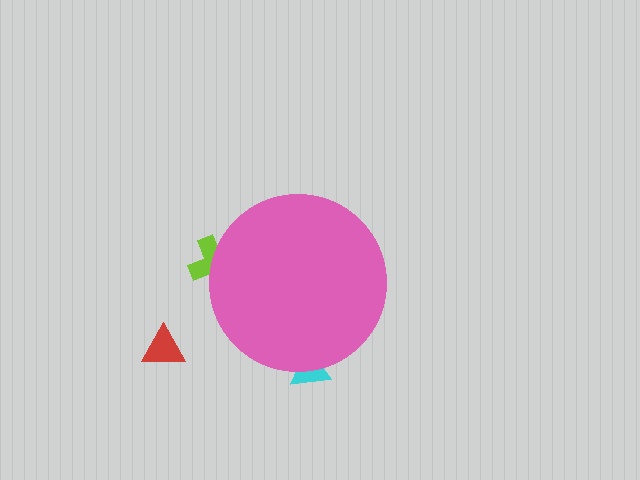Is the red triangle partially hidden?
No, the red triangle is fully visible.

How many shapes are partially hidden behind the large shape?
2 shapes are partially hidden.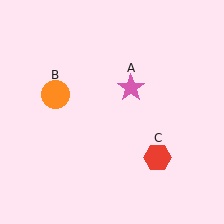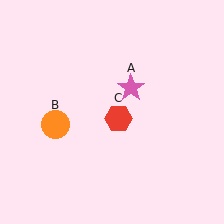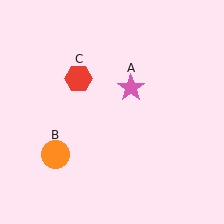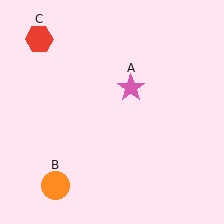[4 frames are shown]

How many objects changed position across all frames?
2 objects changed position: orange circle (object B), red hexagon (object C).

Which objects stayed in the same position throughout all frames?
Pink star (object A) remained stationary.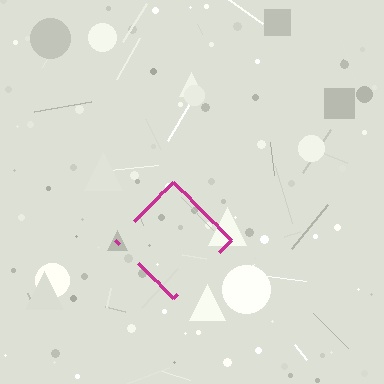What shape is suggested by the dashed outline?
The dashed outline suggests a diamond.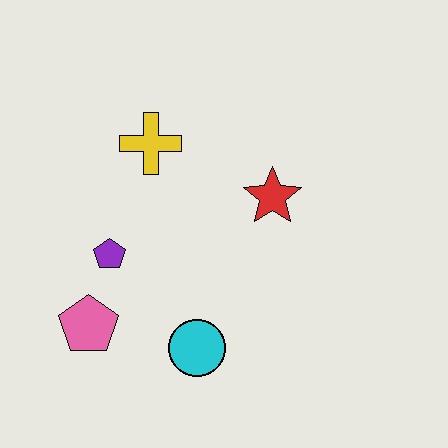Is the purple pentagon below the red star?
Yes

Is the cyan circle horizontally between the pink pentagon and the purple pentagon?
No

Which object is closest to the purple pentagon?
The pink pentagon is closest to the purple pentagon.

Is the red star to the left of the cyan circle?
No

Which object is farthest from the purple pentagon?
The red star is farthest from the purple pentagon.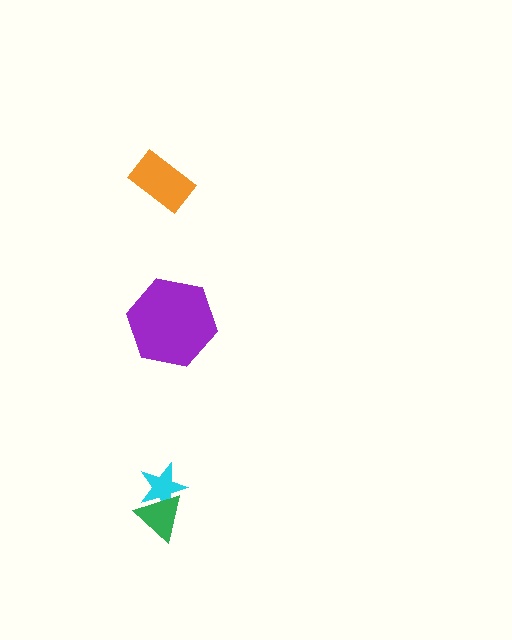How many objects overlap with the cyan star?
1 object overlaps with the cyan star.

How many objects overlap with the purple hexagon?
0 objects overlap with the purple hexagon.